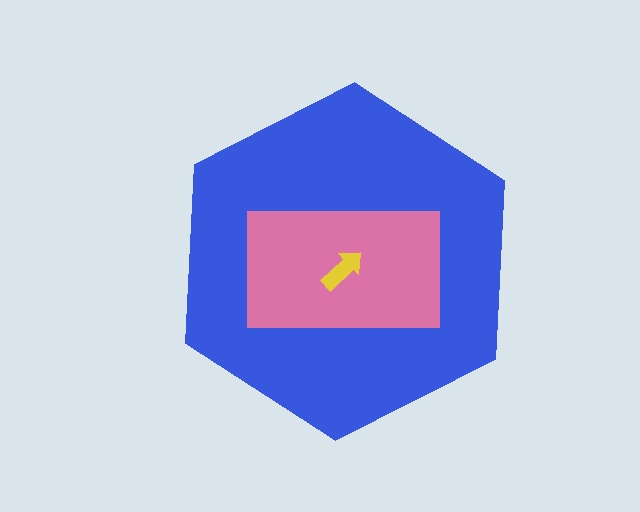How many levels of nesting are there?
3.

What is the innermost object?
The yellow arrow.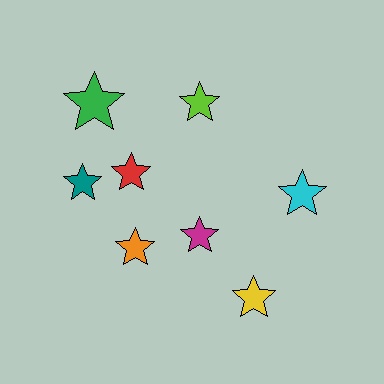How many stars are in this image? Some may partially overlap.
There are 8 stars.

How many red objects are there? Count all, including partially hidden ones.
There is 1 red object.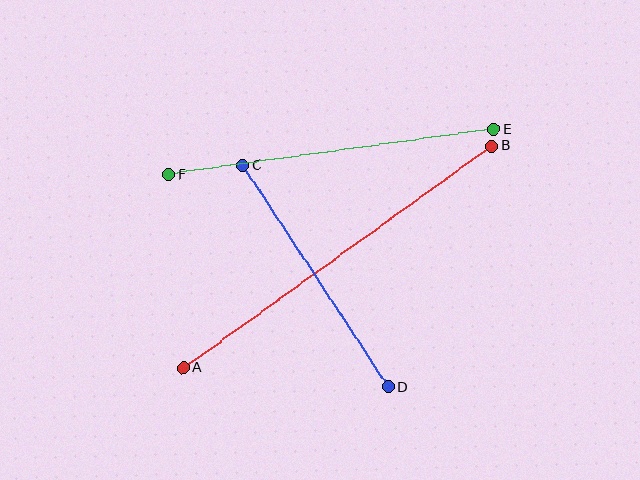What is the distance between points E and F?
The distance is approximately 328 pixels.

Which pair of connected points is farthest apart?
Points A and B are farthest apart.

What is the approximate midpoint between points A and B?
The midpoint is at approximately (337, 257) pixels.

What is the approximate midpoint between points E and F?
The midpoint is at approximately (331, 152) pixels.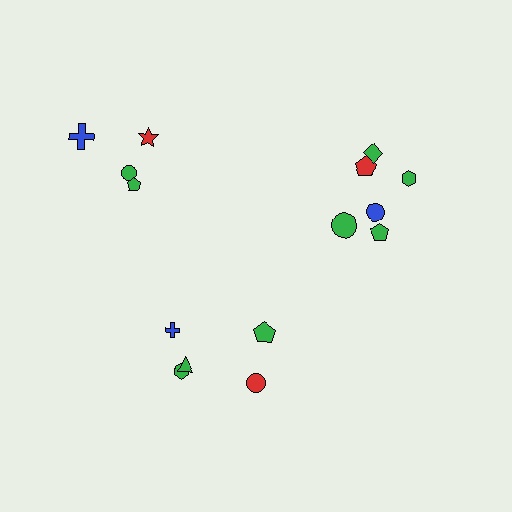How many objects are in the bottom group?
There are 5 objects.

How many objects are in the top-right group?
There are 6 objects.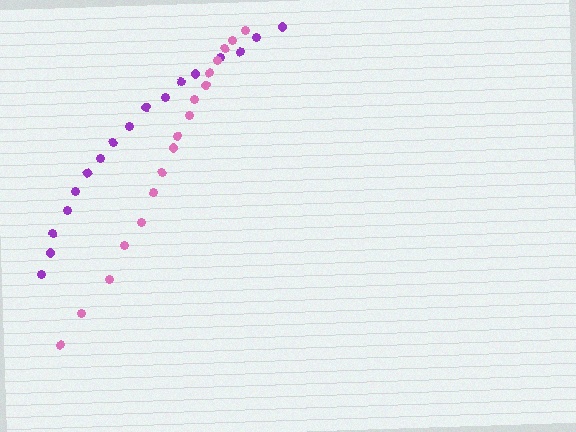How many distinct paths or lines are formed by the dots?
There are 2 distinct paths.